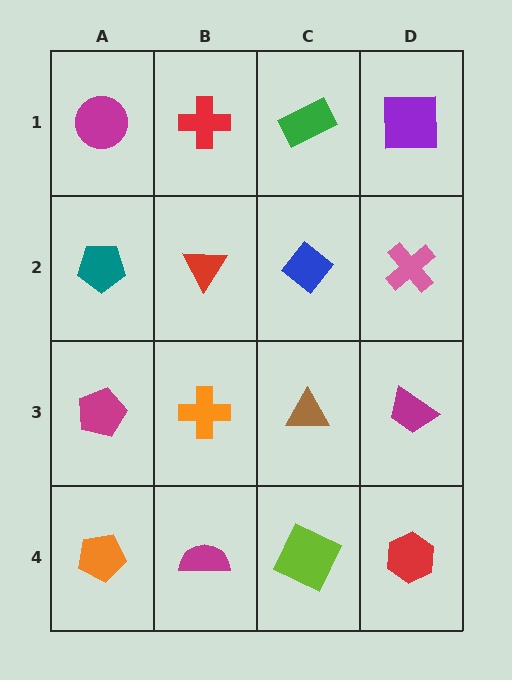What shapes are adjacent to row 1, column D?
A pink cross (row 2, column D), a green rectangle (row 1, column C).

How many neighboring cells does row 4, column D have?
2.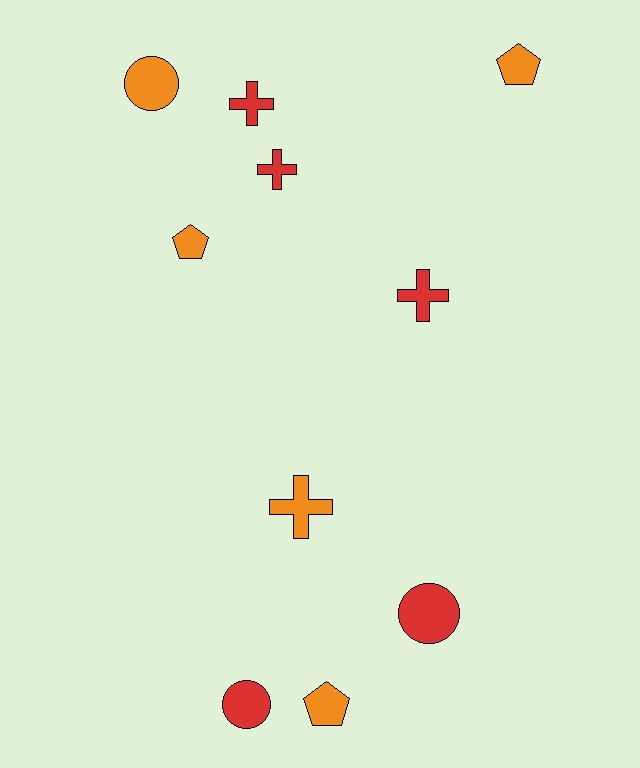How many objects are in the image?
There are 10 objects.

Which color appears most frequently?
Red, with 5 objects.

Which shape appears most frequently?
Cross, with 4 objects.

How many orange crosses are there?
There is 1 orange cross.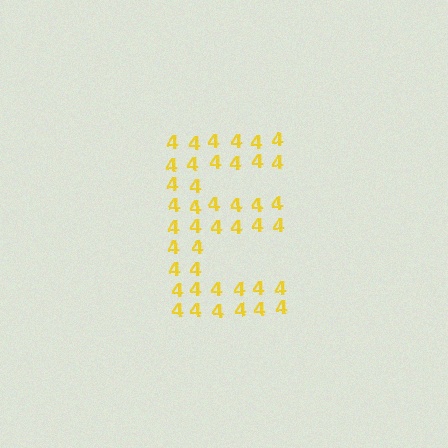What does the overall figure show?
The overall figure shows the letter E.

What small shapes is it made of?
It is made of small digit 4's.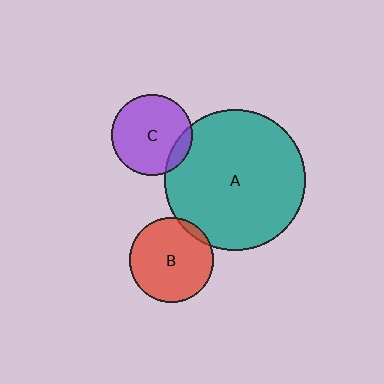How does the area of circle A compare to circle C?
Approximately 3.0 times.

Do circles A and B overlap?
Yes.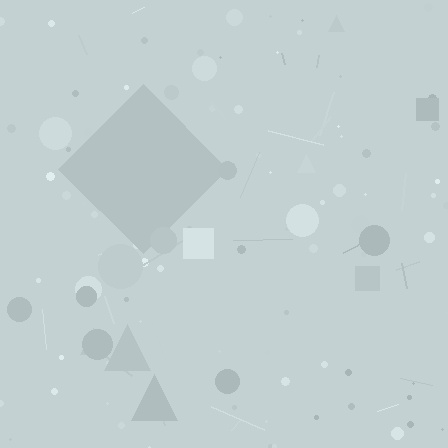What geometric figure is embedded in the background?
A diamond is embedded in the background.